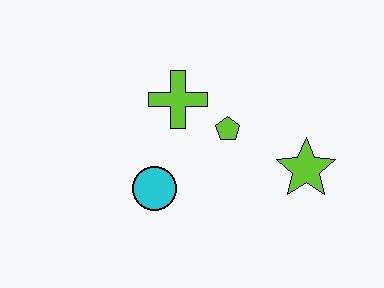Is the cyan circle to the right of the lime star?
No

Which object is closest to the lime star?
The lime pentagon is closest to the lime star.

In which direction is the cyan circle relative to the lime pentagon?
The cyan circle is to the left of the lime pentagon.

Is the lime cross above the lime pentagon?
Yes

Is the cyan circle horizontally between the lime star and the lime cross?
No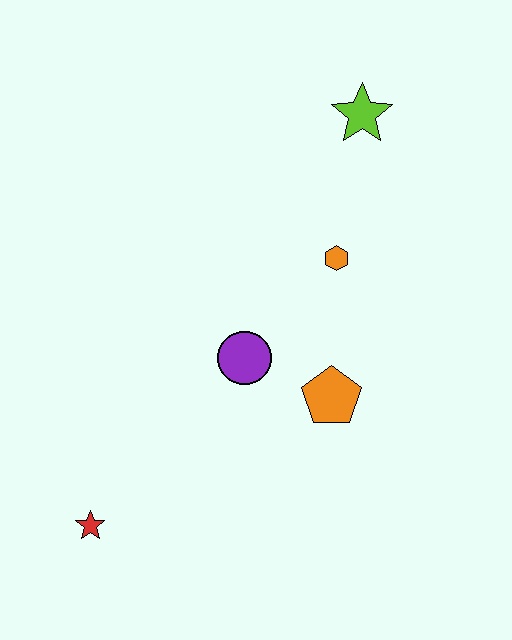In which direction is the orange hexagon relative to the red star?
The orange hexagon is above the red star.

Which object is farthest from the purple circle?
The lime star is farthest from the purple circle.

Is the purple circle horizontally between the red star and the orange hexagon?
Yes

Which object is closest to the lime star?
The orange hexagon is closest to the lime star.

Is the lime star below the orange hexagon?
No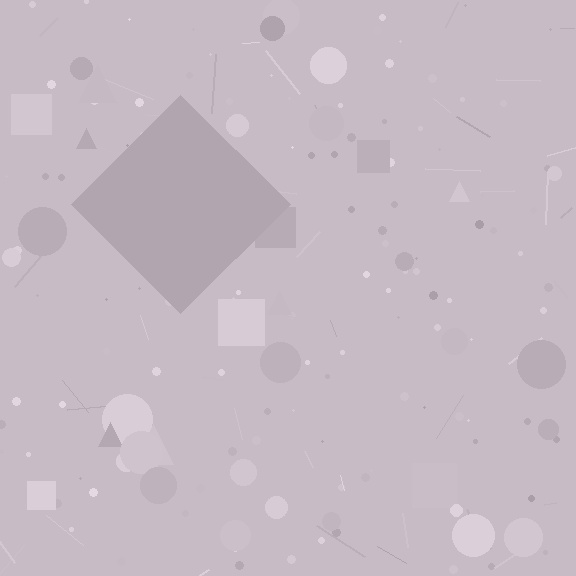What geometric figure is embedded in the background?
A diamond is embedded in the background.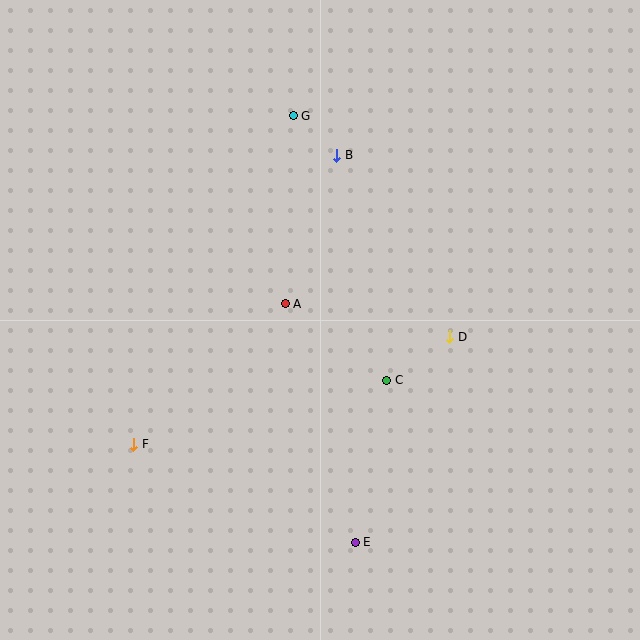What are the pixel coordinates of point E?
Point E is at (355, 542).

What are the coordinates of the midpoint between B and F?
The midpoint between B and F is at (235, 300).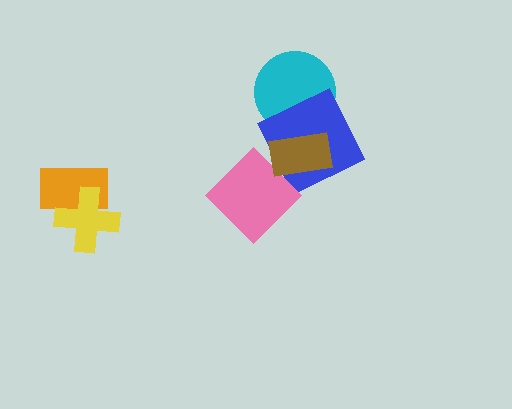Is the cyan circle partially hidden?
Yes, it is partially covered by another shape.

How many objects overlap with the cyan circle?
2 objects overlap with the cyan circle.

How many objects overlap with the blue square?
2 objects overlap with the blue square.